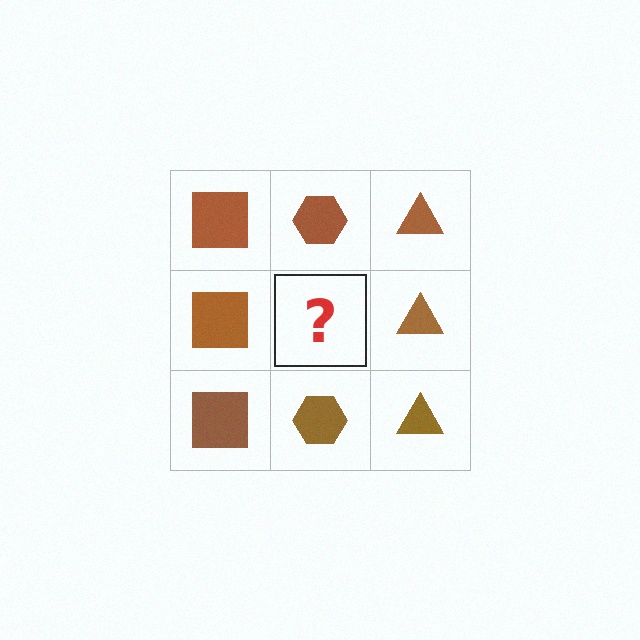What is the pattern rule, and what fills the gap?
The rule is that each column has a consistent shape. The gap should be filled with a brown hexagon.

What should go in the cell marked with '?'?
The missing cell should contain a brown hexagon.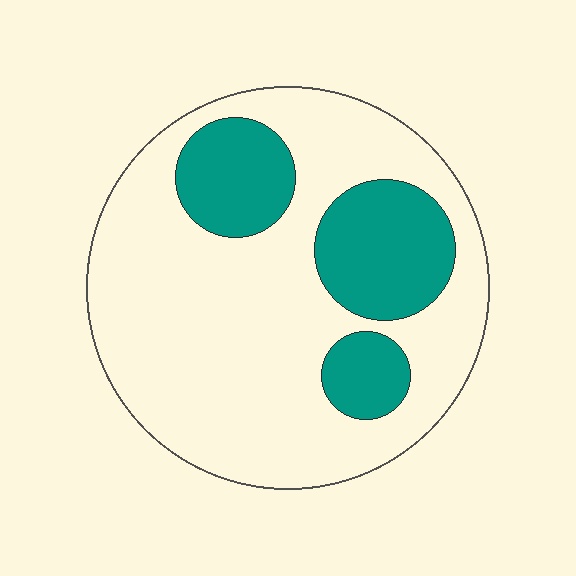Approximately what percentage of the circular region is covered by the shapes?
Approximately 25%.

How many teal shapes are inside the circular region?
3.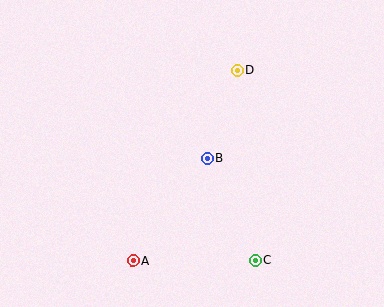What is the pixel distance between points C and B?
The distance between C and B is 112 pixels.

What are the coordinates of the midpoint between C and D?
The midpoint between C and D is at (246, 165).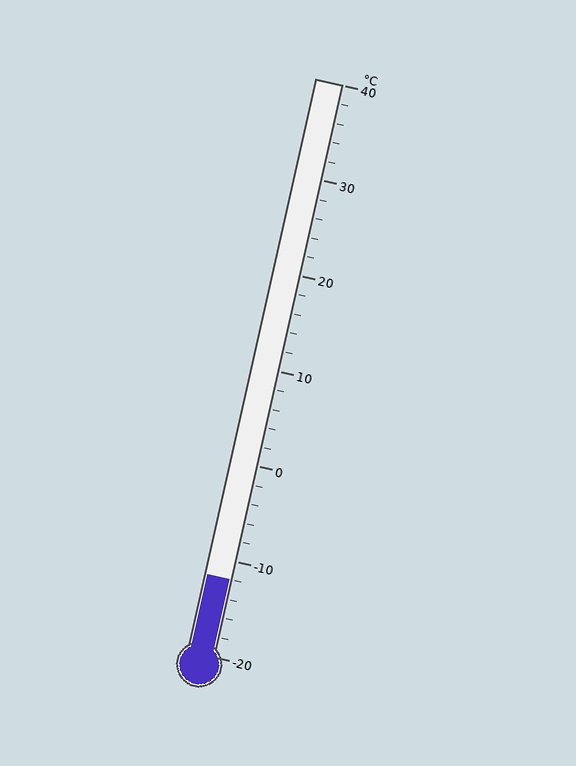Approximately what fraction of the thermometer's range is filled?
The thermometer is filled to approximately 15% of its range.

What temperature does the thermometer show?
The thermometer shows approximately -12°C.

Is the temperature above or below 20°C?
The temperature is below 20°C.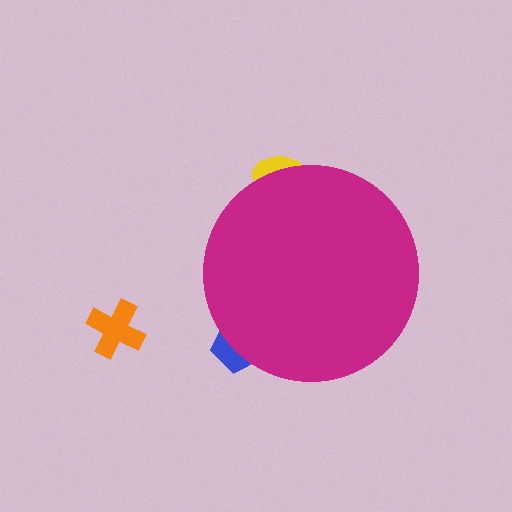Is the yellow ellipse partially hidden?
Yes, the yellow ellipse is partially hidden behind the magenta circle.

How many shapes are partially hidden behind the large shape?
2 shapes are partially hidden.